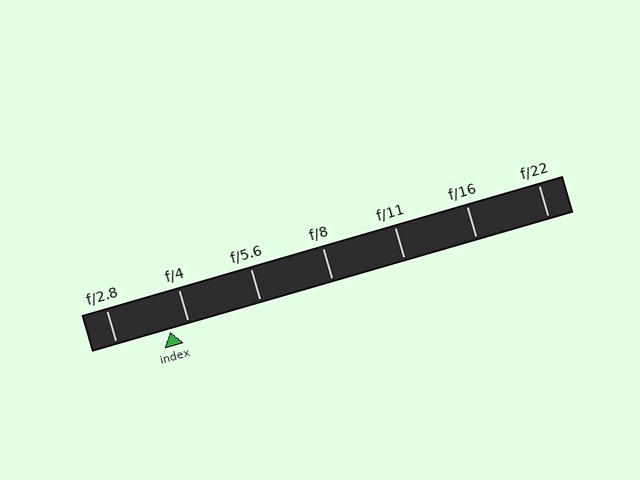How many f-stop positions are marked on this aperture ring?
There are 7 f-stop positions marked.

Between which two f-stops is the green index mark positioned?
The index mark is between f/2.8 and f/4.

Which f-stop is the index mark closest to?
The index mark is closest to f/4.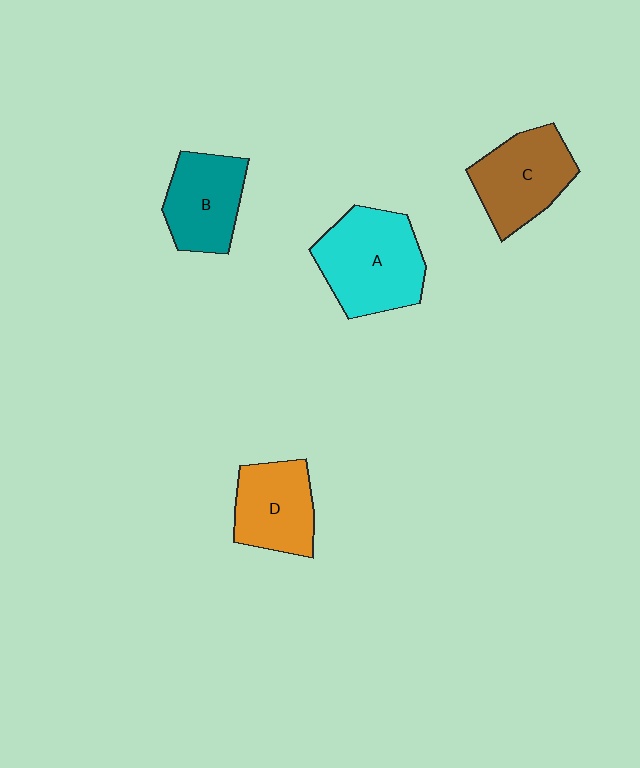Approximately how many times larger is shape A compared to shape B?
Approximately 1.4 times.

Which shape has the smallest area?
Shape D (orange).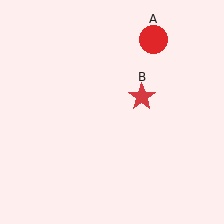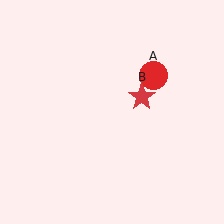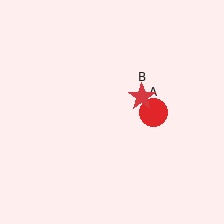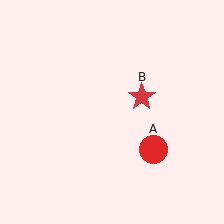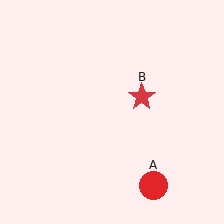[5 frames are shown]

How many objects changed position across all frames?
1 object changed position: red circle (object A).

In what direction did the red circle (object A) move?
The red circle (object A) moved down.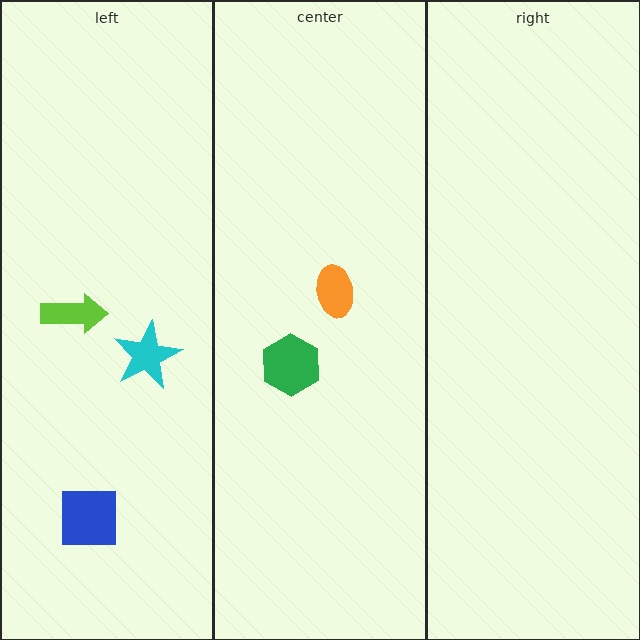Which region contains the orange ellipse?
The center region.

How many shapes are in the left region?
3.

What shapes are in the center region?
The orange ellipse, the green hexagon.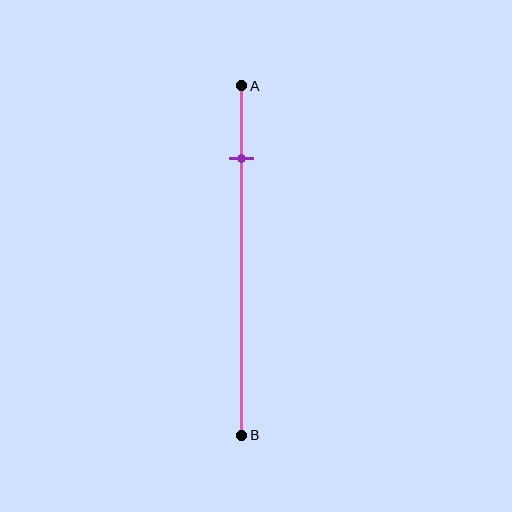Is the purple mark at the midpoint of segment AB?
No, the mark is at about 20% from A, not at the 50% midpoint.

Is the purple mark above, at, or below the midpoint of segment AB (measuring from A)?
The purple mark is above the midpoint of segment AB.